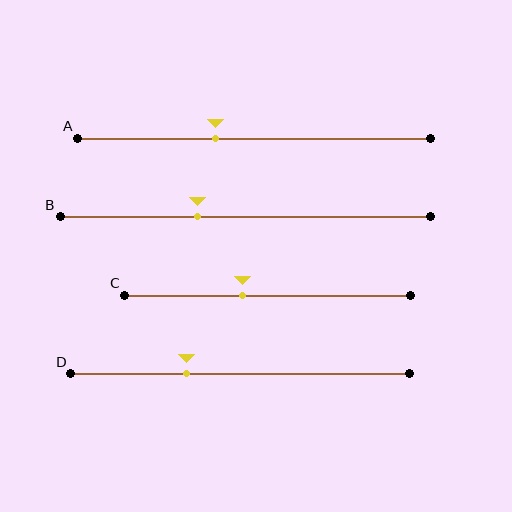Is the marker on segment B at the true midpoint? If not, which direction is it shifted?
No, the marker on segment B is shifted to the left by about 13% of the segment length.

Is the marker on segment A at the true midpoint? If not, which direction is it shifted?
No, the marker on segment A is shifted to the left by about 11% of the segment length.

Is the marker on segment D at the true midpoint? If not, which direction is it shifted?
No, the marker on segment D is shifted to the left by about 16% of the segment length.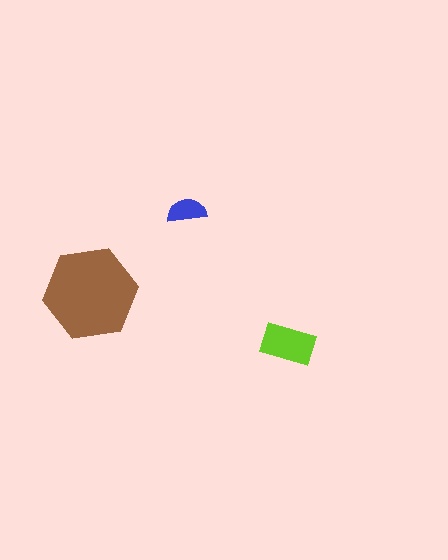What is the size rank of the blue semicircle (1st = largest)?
3rd.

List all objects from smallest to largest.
The blue semicircle, the lime rectangle, the brown hexagon.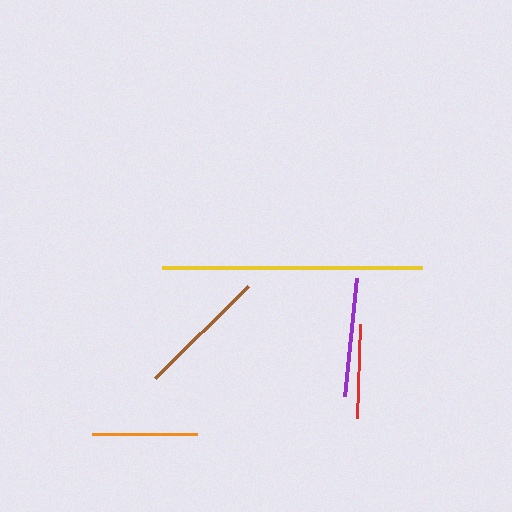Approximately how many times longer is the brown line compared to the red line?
The brown line is approximately 1.4 times the length of the red line.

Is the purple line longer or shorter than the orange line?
The purple line is longer than the orange line.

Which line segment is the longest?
The yellow line is the longest at approximately 260 pixels.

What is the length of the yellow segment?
The yellow segment is approximately 260 pixels long.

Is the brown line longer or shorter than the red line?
The brown line is longer than the red line.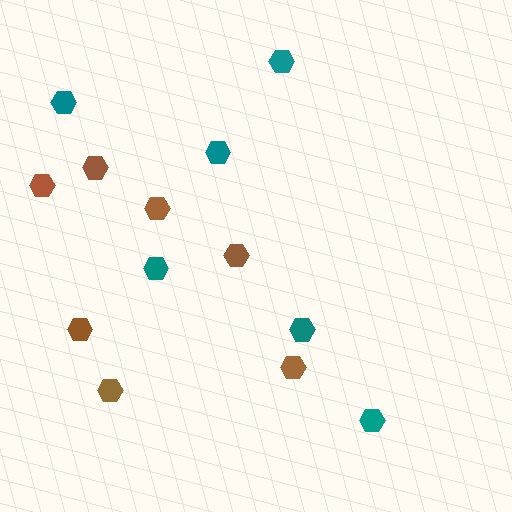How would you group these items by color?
There are 2 groups: one group of brown hexagons (7) and one group of teal hexagons (6).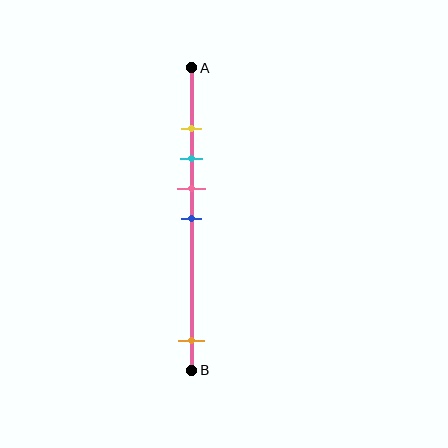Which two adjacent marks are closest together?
The yellow and cyan marks are the closest adjacent pair.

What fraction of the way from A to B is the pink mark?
The pink mark is approximately 40% (0.4) of the way from A to B.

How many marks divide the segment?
There are 5 marks dividing the segment.